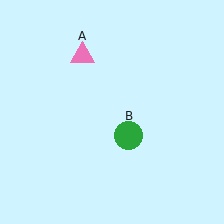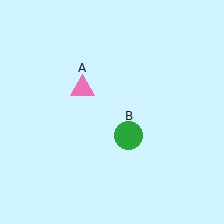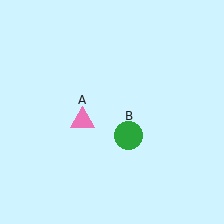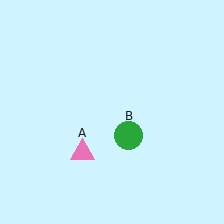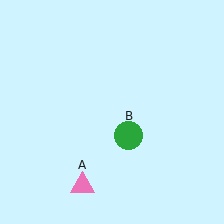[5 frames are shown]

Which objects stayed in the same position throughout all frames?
Green circle (object B) remained stationary.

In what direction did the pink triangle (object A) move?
The pink triangle (object A) moved down.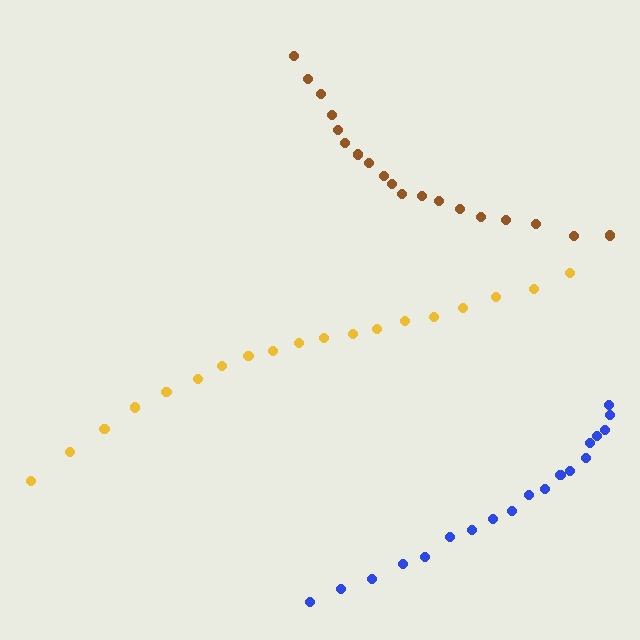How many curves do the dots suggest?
There are 3 distinct paths.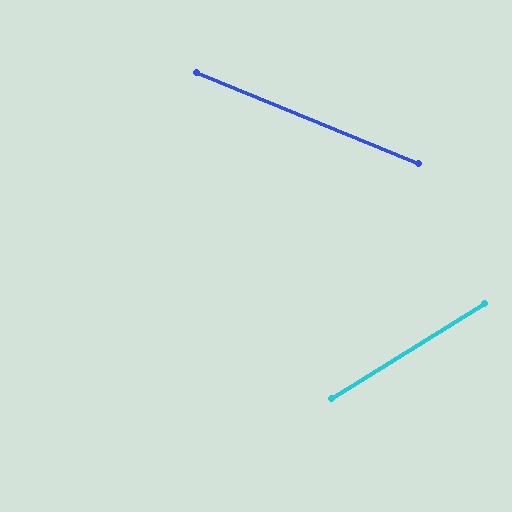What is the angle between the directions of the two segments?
Approximately 54 degrees.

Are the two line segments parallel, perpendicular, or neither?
Neither parallel nor perpendicular — they differ by about 54°.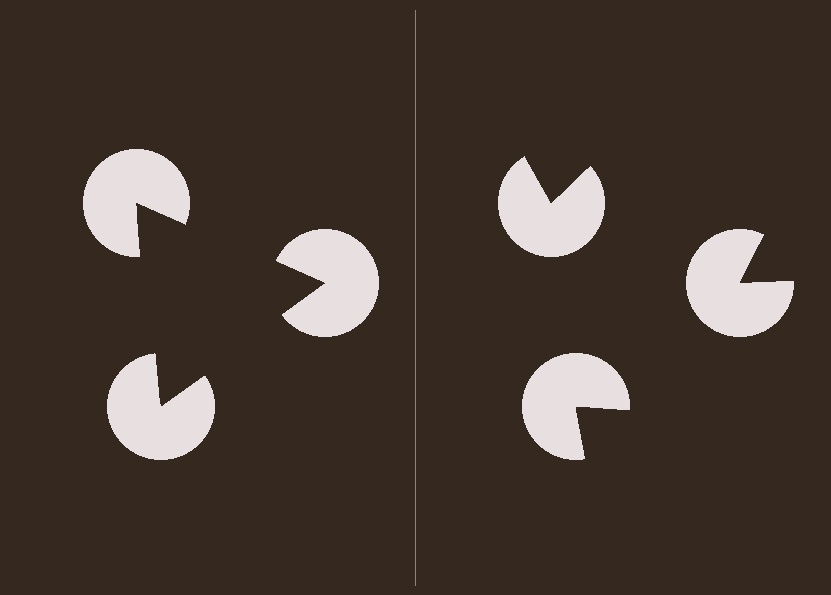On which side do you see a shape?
An illusory triangle appears on the left side. On the right side the wedge cuts are rotated, so no coherent shape forms.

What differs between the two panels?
The pac-man discs are positioned identically on both sides; only the wedge orientations differ. On the left they align to a triangle; on the right they are misaligned.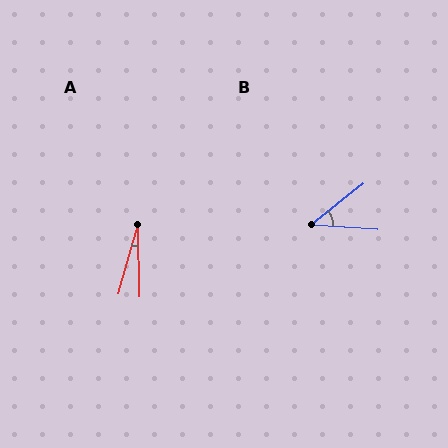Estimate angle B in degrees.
Approximately 42 degrees.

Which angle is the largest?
B, at approximately 42 degrees.